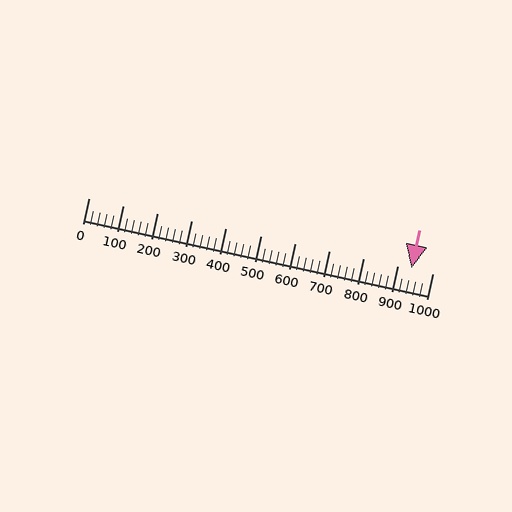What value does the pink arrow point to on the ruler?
The pink arrow points to approximately 940.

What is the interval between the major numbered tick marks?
The major tick marks are spaced 100 units apart.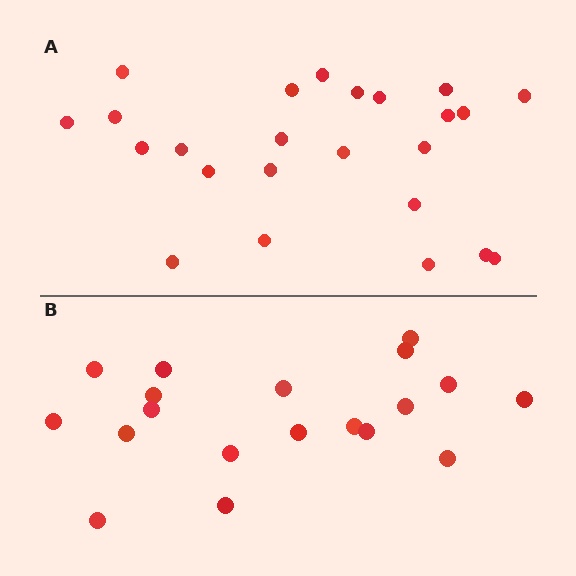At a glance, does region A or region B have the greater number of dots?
Region A (the top region) has more dots.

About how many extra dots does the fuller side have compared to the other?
Region A has about 5 more dots than region B.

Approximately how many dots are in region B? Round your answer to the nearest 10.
About 20 dots. (The exact count is 19, which rounds to 20.)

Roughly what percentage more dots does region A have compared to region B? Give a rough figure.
About 25% more.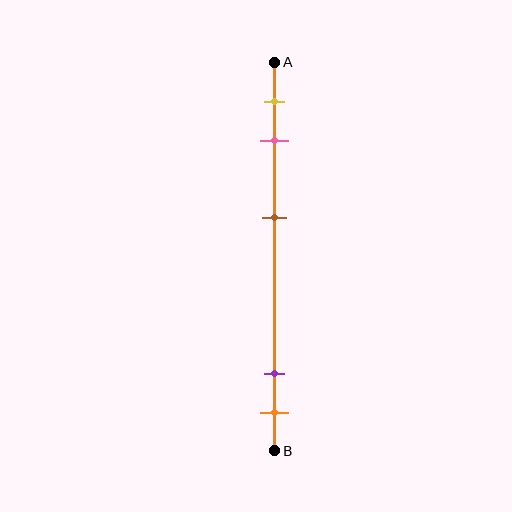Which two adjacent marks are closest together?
The purple and orange marks are the closest adjacent pair.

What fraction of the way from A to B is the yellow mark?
The yellow mark is approximately 10% (0.1) of the way from A to B.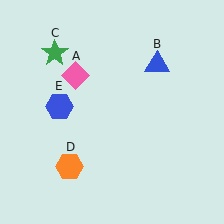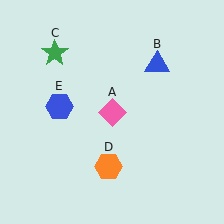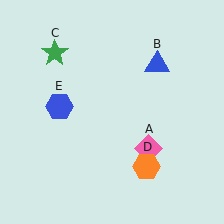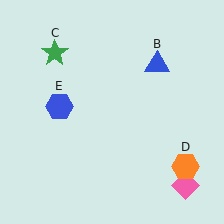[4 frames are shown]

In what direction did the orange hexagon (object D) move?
The orange hexagon (object D) moved right.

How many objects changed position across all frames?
2 objects changed position: pink diamond (object A), orange hexagon (object D).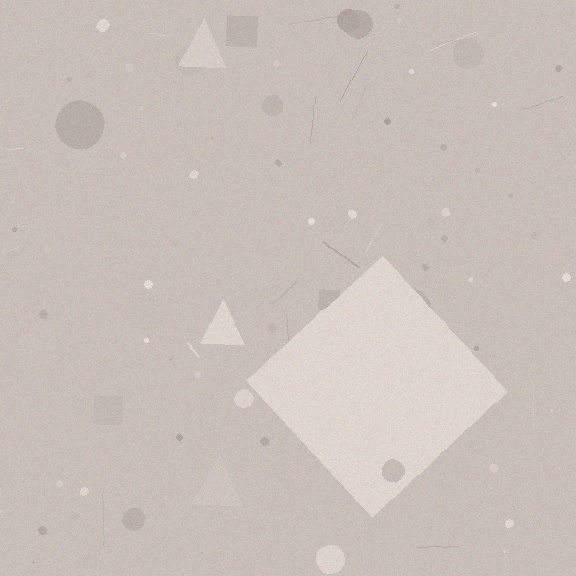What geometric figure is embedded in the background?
A diamond is embedded in the background.